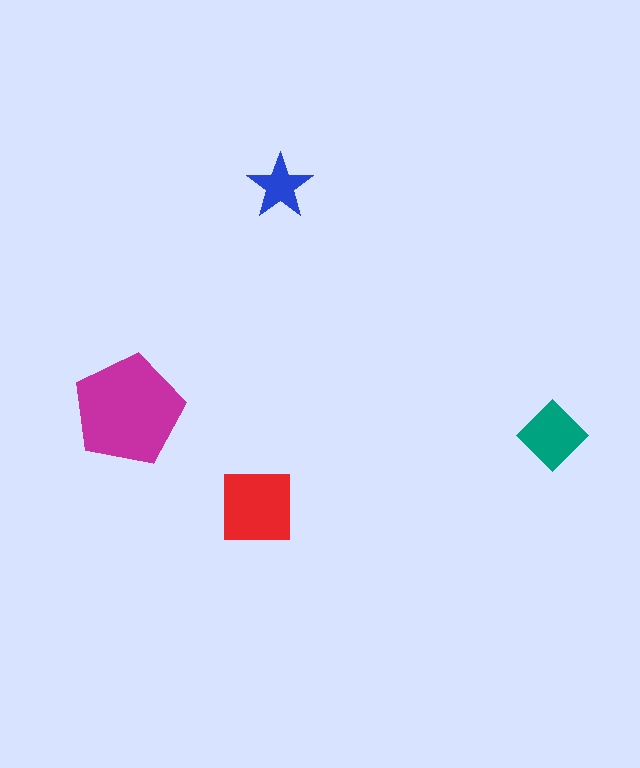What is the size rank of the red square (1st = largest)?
2nd.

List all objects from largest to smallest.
The magenta pentagon, the red square, the teal diamond, the blue star.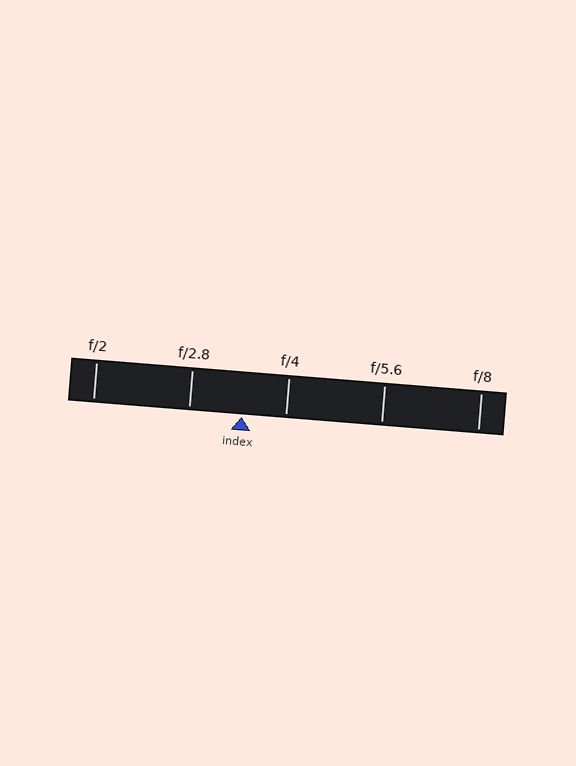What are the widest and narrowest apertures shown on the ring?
The widest aperture shown is f/2 and the narrowest is f/8.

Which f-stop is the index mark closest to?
The index mark is closest to f/4.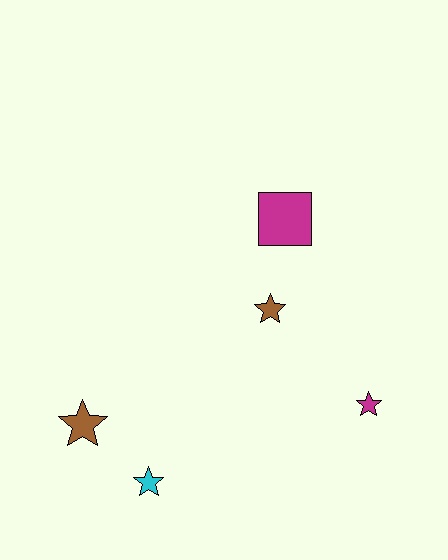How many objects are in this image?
There are 5 objects.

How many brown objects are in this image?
There are 2 brown objects.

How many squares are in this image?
There is 1 square.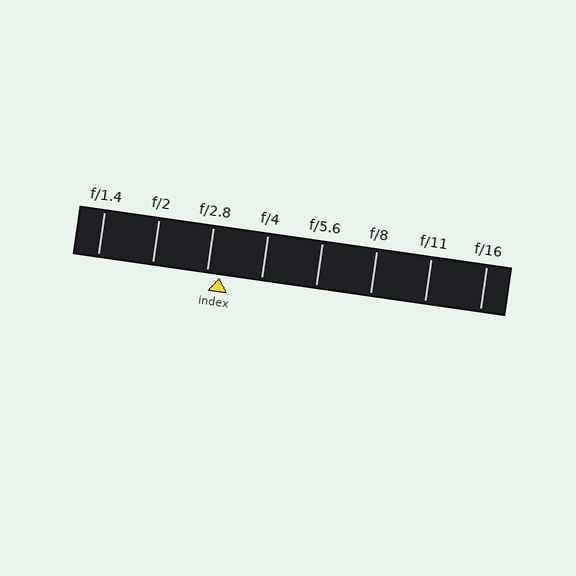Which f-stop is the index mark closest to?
The index mark is closest to f/2.8.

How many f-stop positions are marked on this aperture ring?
There are 8 f-stop positions marked.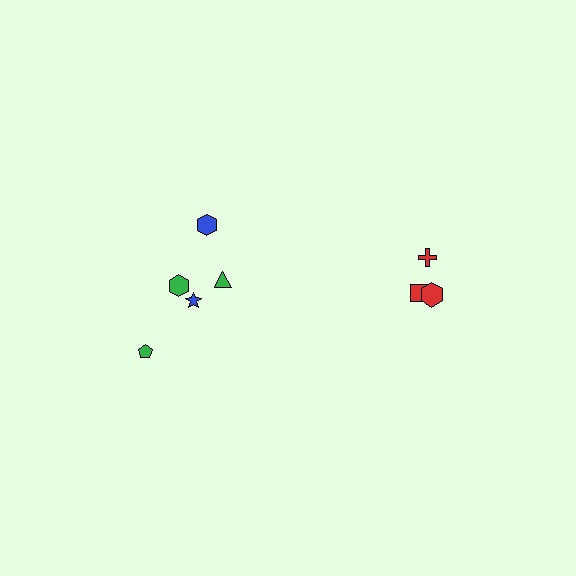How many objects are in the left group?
There are 5 objects.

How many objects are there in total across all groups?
There are 8 objects.